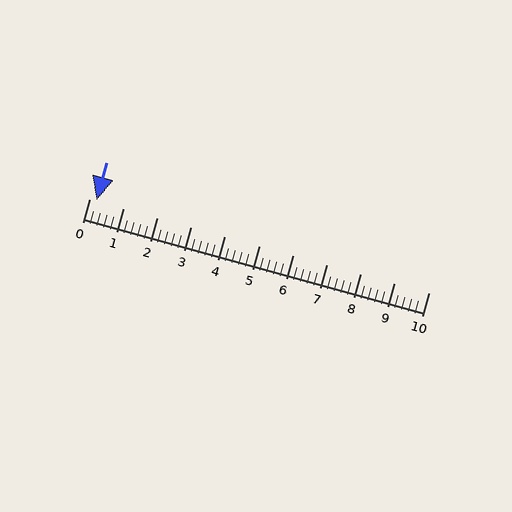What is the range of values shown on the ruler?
The ruler shows values from 0 to 10.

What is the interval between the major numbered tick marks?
The major tick marks are spaced 1 units apart.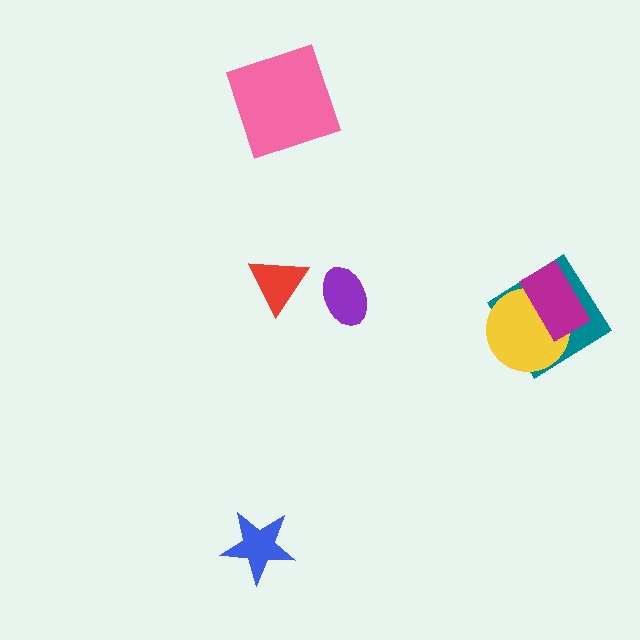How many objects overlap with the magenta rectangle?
2 objects overlap with the magenta rectangle.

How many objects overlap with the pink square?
0 objects overlap with the pink square.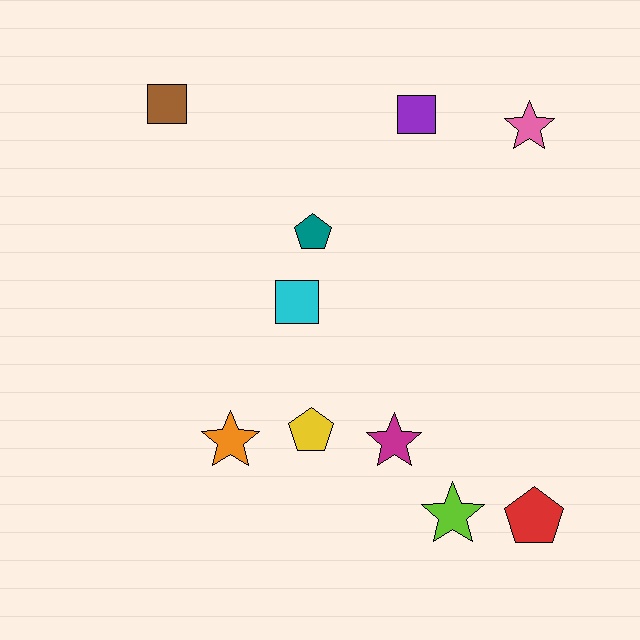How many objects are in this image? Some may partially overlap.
There are 10 objects.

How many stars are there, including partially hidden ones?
There are 4 stars.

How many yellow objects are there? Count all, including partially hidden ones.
There is 1 yellow object.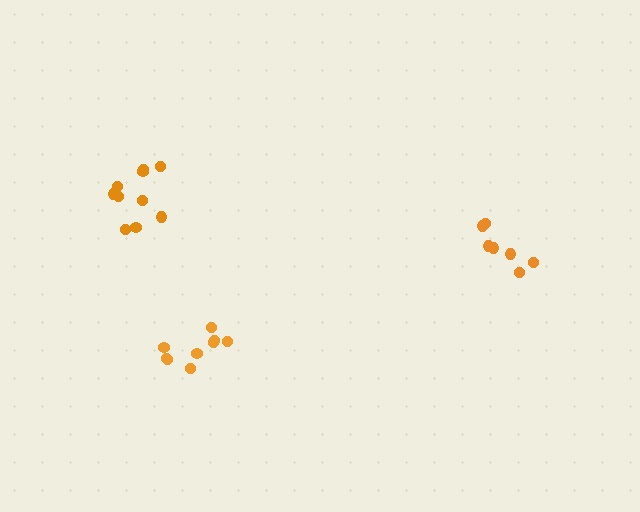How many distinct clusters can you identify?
There are 3 distinct clusters.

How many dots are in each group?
Group 1: 7 dots, Group 2: 9 dots, Group 3: 10 dots (26 total).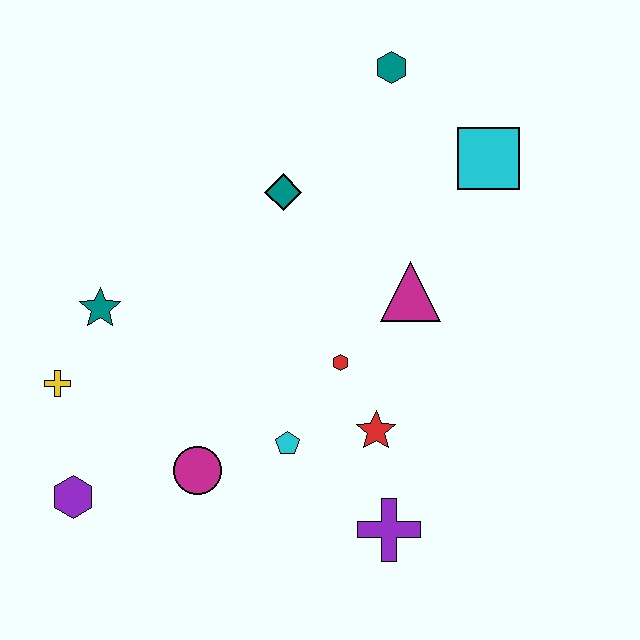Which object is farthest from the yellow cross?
The cyan square is farthest from the yellow cross.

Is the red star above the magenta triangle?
No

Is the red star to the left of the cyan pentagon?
No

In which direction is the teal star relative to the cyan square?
The teal star is to the left of the cyan square.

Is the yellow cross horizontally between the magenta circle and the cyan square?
No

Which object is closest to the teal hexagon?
The cyan square is closest to the teal hexagon.